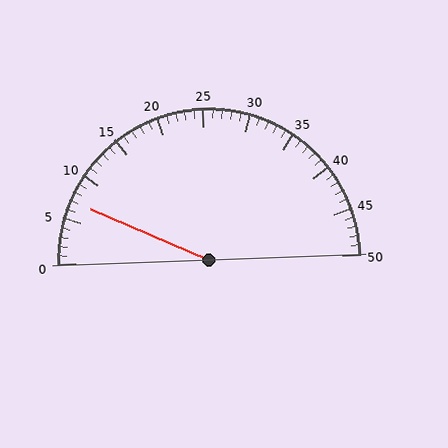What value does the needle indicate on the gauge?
The needle indicates approximately 7.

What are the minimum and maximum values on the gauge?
The gauge ranges from 0 to 50.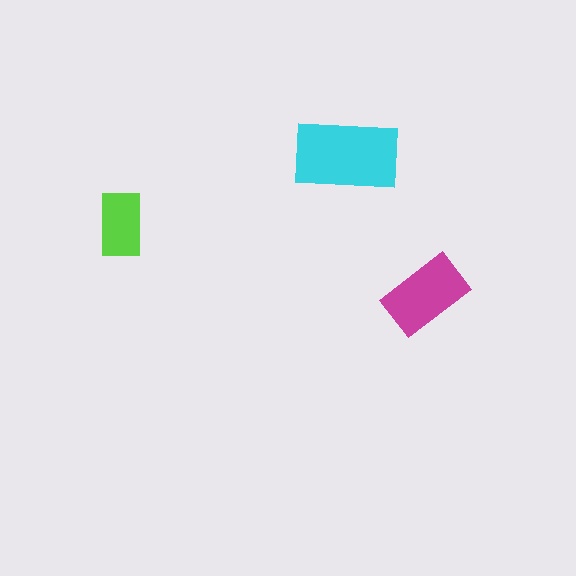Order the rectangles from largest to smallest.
the cyan one, the magenta one, the lime one.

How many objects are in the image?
There are 3 objects in the image.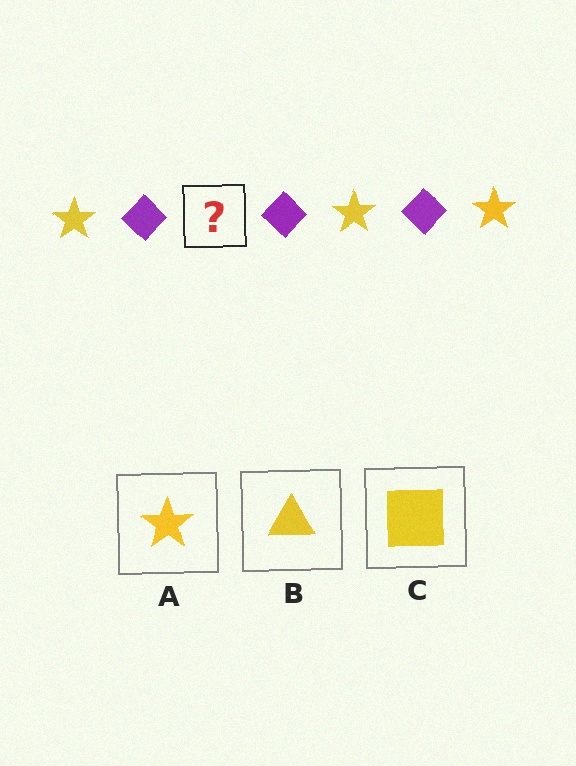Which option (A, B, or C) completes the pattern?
A.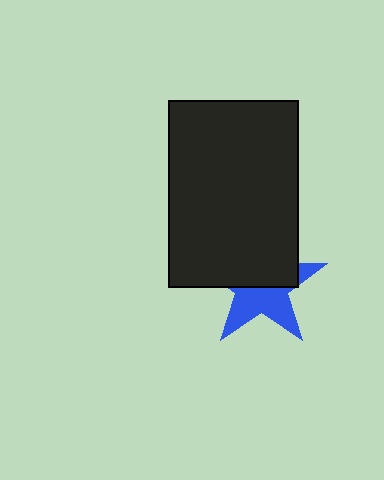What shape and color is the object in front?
The object in front is a black rectangle.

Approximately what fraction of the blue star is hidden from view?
Roughly 52% of the blue star is hidden behind the black rectangle.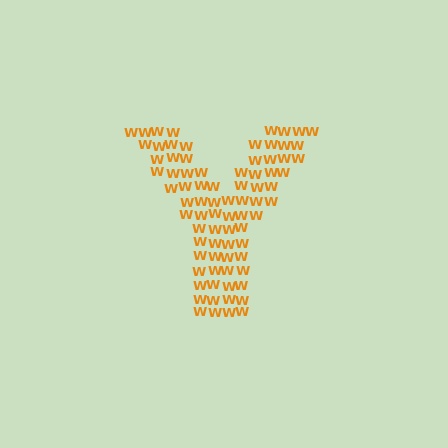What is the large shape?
The large shape is the letter Y.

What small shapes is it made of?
It is made of small letter W's.